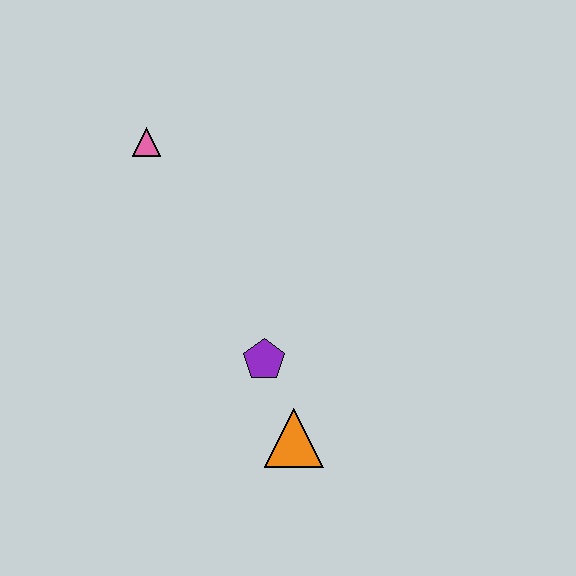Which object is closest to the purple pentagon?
The orange triangle is closest to the purple pentagon.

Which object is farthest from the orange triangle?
The pink triangle is farthest from the orange triangle.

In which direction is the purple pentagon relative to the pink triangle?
The purple pentagon is below the pink triangle.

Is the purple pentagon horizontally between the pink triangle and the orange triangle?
Yes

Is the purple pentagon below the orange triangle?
No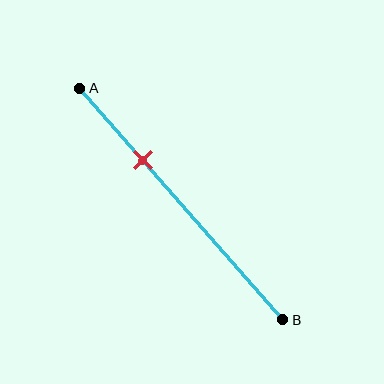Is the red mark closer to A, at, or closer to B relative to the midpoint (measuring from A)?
The red mark is closer to point A than the midpoint of segment AB.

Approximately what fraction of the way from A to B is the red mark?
The red mark is approximately 30% of the way from A to B.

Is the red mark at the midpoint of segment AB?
No, the mark is at about 30% from A, not at the 50% midpoint.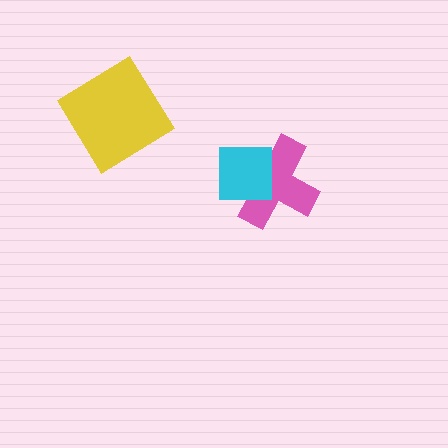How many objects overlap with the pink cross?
1 object overlaps with the pink cross.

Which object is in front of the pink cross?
The cyan square is in front of the pink cross.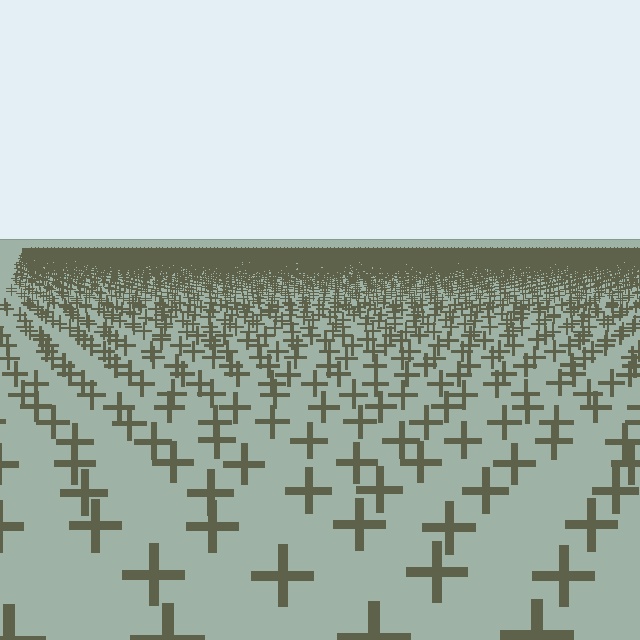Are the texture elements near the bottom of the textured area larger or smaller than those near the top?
Larger. Near the bottom, elements are closer to the viewer and appear at a bigger on-screen size.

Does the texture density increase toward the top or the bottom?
Density increases toward the top.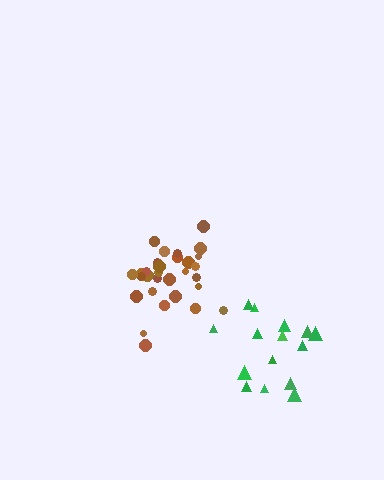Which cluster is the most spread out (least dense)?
Green.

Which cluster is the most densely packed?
Brown.